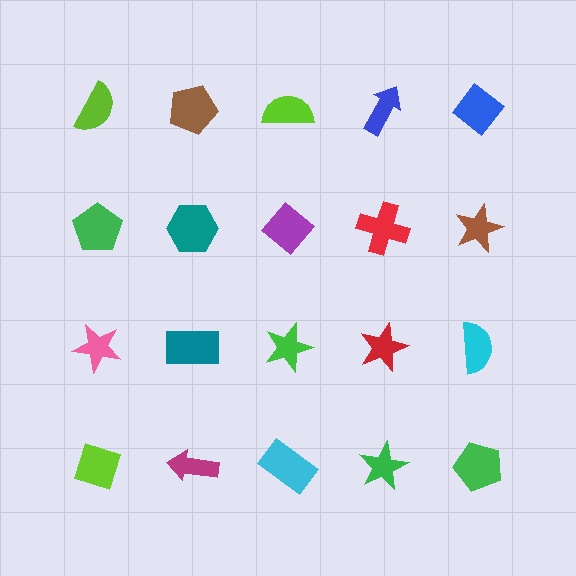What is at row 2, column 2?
A teal hexagon.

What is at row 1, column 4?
A blue arrow.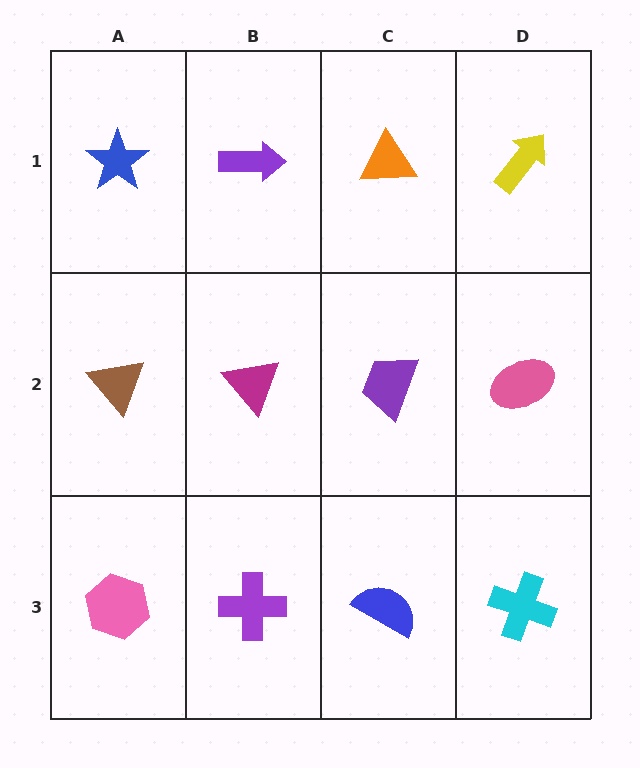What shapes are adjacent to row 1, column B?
A magenta triangle (row 2, column B), a blue star (row 1, column A), an orange triangle (row 1, column C).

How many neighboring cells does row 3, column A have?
2.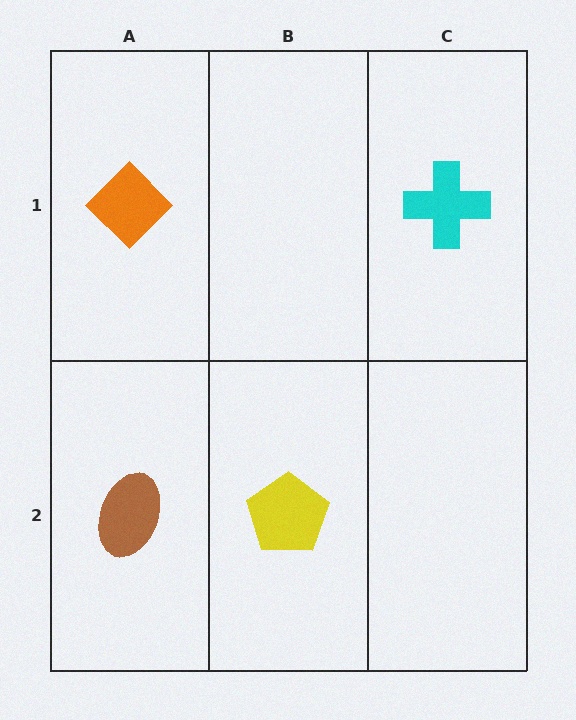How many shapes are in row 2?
2 shapes.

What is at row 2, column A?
A brown ellipse.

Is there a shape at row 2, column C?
No, that cell is empty.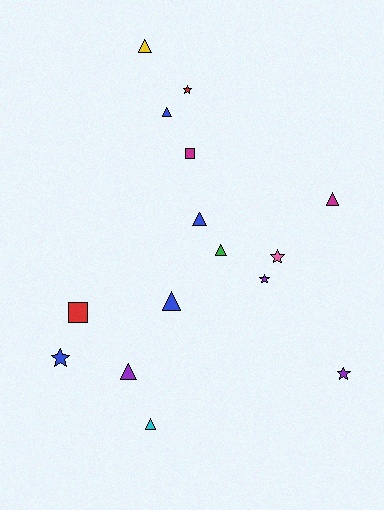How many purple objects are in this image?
There are 3 purple objects.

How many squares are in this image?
There are 2 squares.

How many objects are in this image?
There are 15 objects.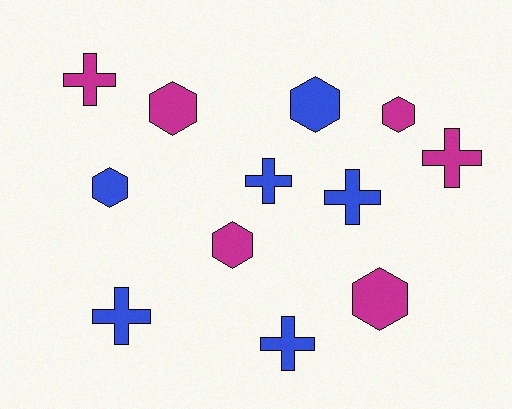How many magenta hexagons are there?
There are 4 magenta hexagons.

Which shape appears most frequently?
Hexagon, with 6 objects.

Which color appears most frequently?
Magenta, with 6 objects.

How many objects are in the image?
There are 12 objects.